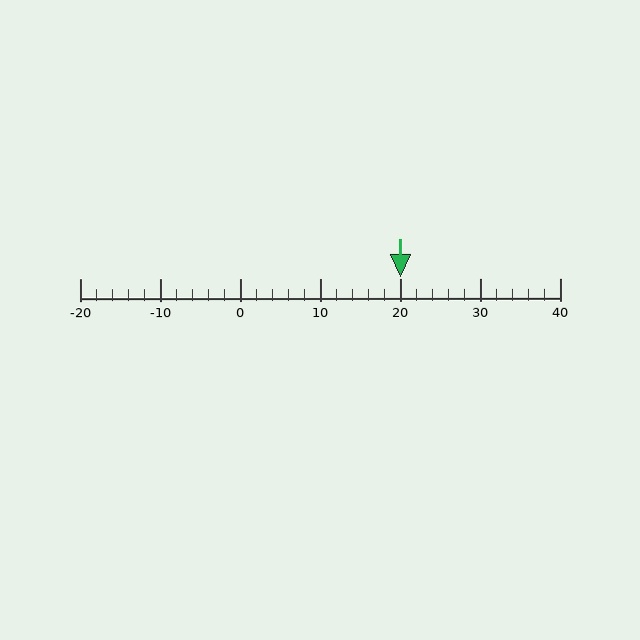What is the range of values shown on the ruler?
The ruler shows values from -20 to 40.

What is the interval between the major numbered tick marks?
The major tick marks are spaced 10 units apart.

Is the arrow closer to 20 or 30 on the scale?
The arrow is closer to 20.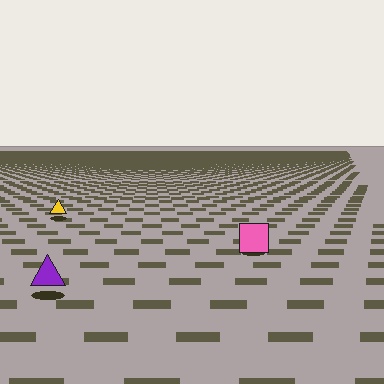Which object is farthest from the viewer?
The yellow triangle is farthest from the viewer. It appears smaller and the ground texture around it is denser.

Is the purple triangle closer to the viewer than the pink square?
Yes. The purple triangle is closer — you can tell from the texture gradient: the ground texture is coarser near it.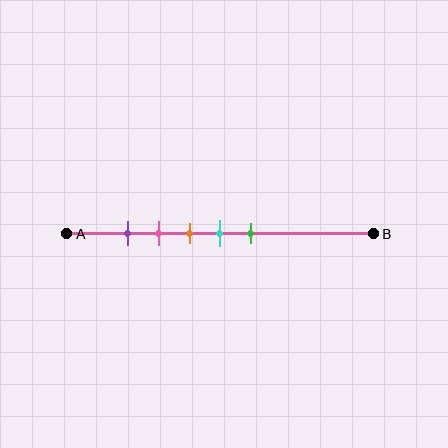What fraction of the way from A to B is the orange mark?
The orange mark is approximately 40% (0.4) of the way from A to B.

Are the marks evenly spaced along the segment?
Yes, the marks are approximately evenly spaced.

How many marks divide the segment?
There are 5 marks dividing the segment.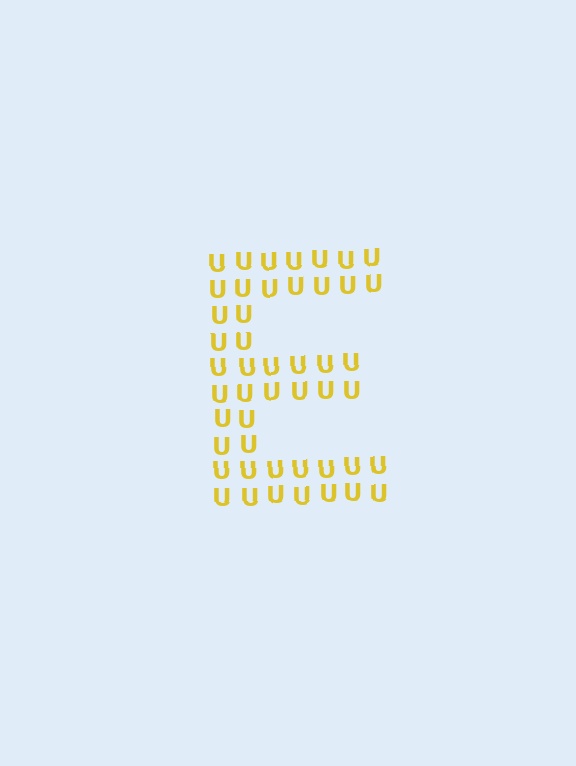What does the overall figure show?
The overall figure shows the letter E.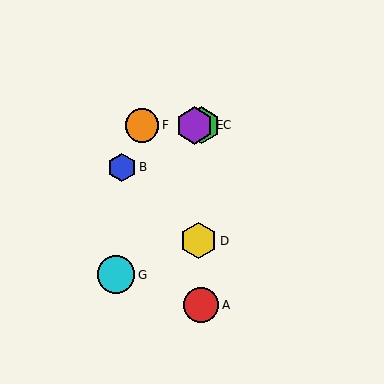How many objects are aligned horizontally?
3 objects (C, E, F) are aligned horizontally.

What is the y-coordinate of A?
Object A is at y≈305.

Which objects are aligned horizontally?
Objects C, E, F are aligned horizontally.